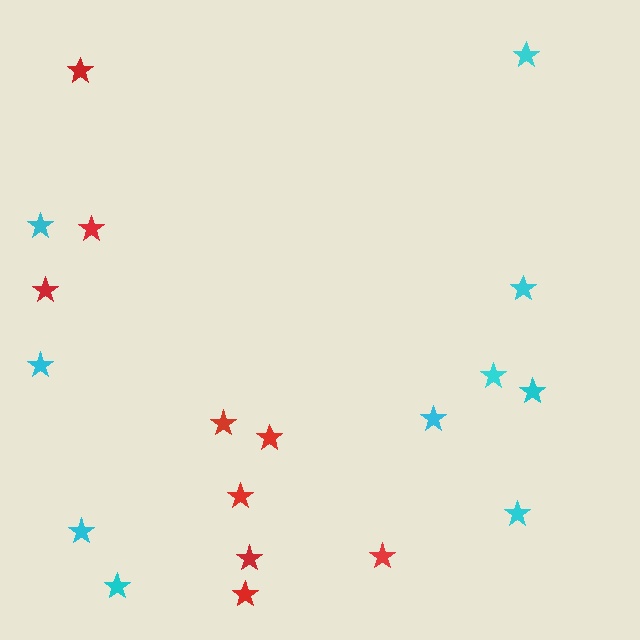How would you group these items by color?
There are 2 groups: one group of red stars (9) and one group of cyan stars (10).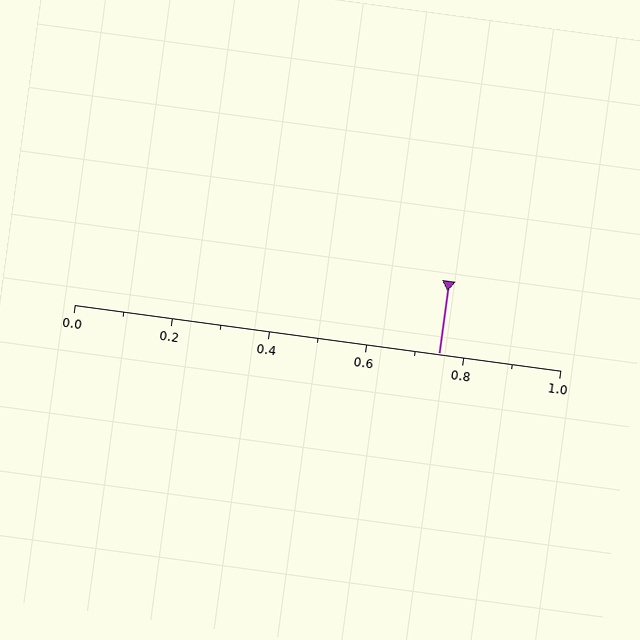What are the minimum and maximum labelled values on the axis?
The axis runs from 0.0 to 1.0.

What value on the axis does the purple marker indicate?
The marker indicates approximately 0.75.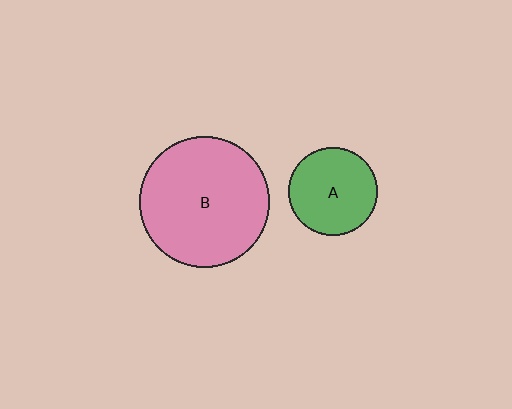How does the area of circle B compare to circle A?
Approximately 2.2 times.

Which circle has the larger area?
Circle B (pink).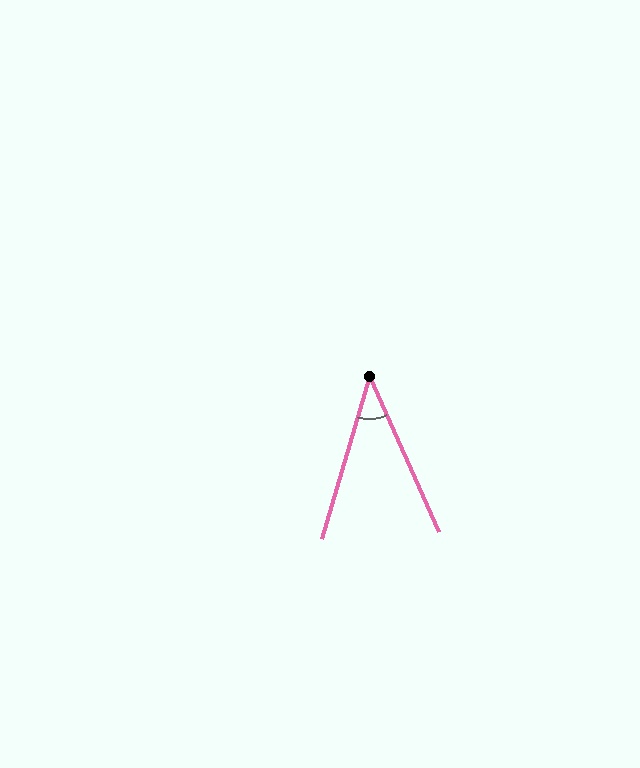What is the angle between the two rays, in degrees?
Approximately 41 degrees.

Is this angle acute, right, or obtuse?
It is acute.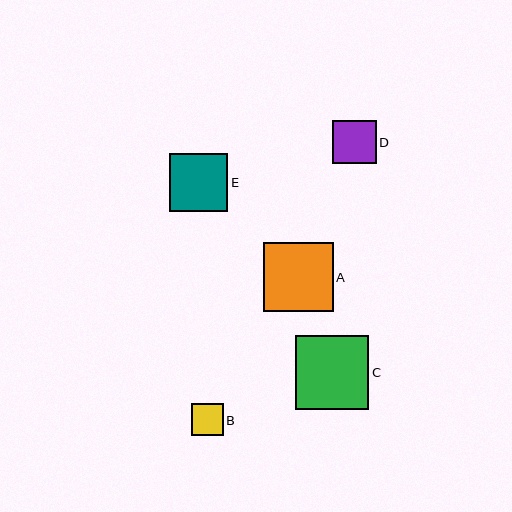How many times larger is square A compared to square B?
Square A is approximately 2.2 times the size of square B.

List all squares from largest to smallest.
From largest to smallest: C, A, E, D, B.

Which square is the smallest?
Square B is the smallest with a size of approximately 31 pixels.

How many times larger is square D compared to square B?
Square D is approximately 1.4 times the size of square B.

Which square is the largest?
Square C is the largest with a size of approximately 73 pixels.